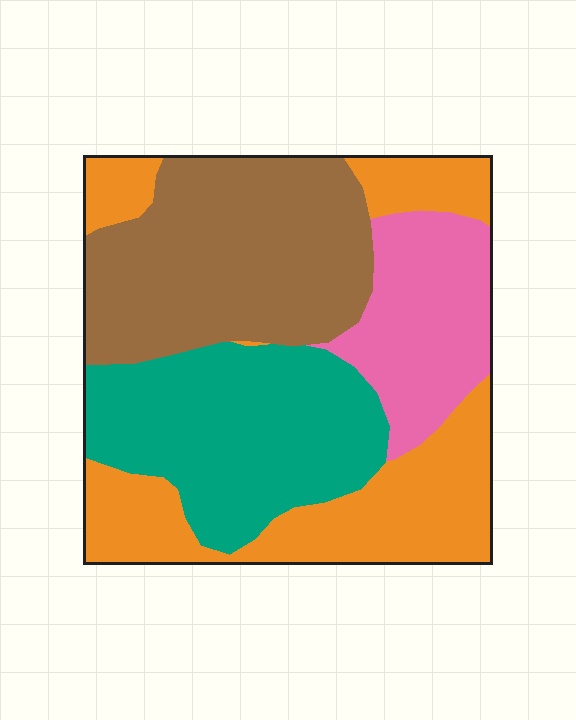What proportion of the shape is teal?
Teal covers around 25% of the shape.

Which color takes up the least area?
Pink, at roughly 15%.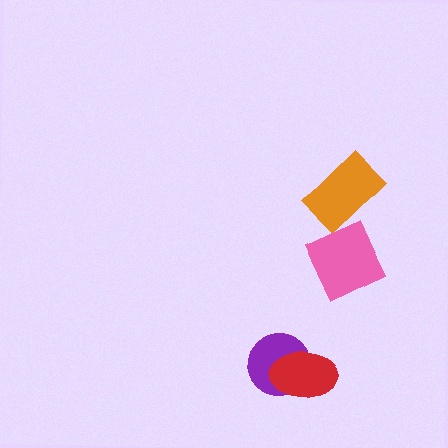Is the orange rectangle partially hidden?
Yes, it is partially covered by another shape.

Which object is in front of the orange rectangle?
The pink diamond is in front of the orange rectangle.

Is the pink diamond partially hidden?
No, no other shape covers it.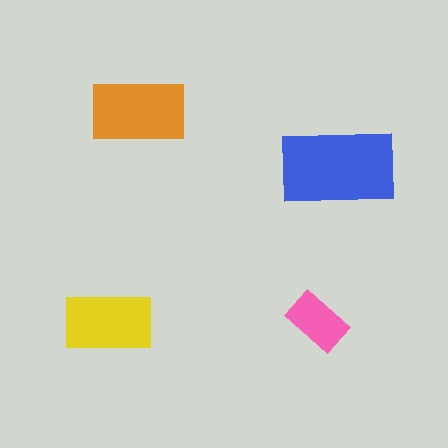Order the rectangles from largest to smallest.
the blue one, the orange one, the yellow one, the pink one.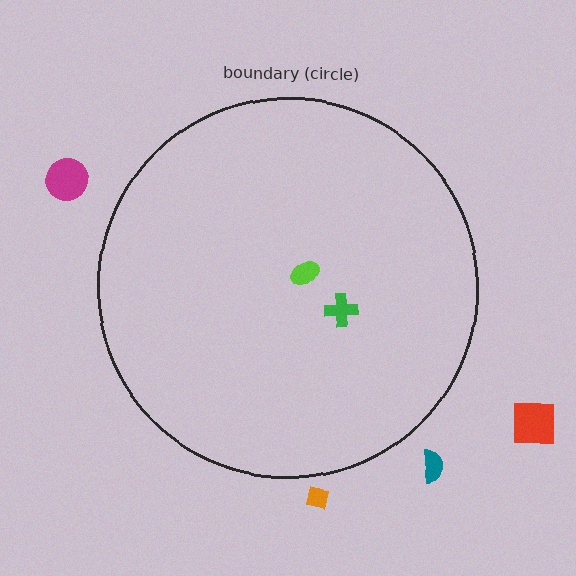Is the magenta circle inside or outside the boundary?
Outside.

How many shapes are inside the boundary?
2 inside, 4 outside.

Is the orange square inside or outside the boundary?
Outside.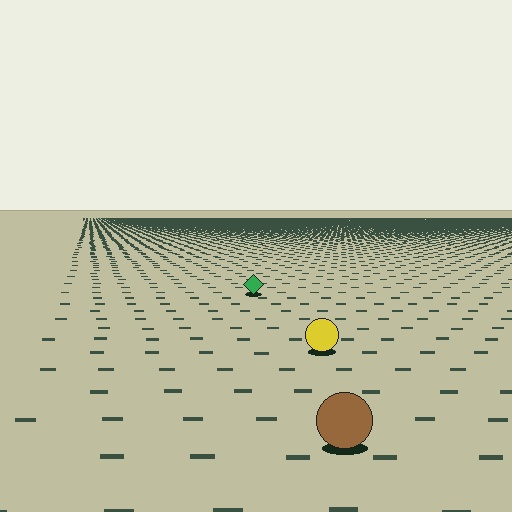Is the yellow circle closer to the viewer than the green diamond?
Yes. The yellow circle is closer — you can tell from the texture gradient: the ground texture is coarser near it.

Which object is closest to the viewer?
The brown circle is closest. The texture marks near it are larger and more spread out.